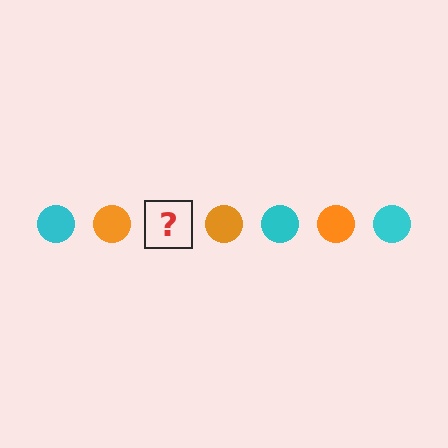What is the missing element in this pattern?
The missing element is a cyan circle.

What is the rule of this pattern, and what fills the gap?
The rule is that the pattern cycles through cyan, orange circles. The gap should be filled with a cyan circle.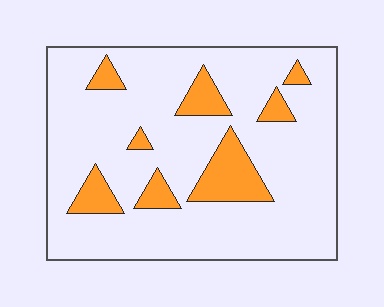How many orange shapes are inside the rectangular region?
8.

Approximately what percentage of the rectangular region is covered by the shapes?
Approximately 15%.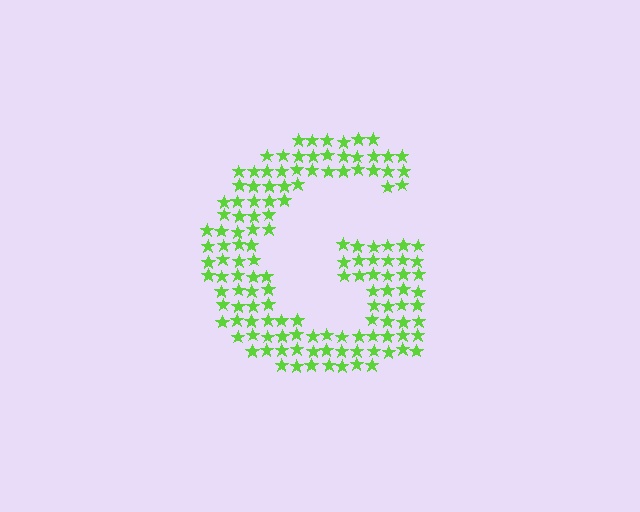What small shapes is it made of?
It is made of small stars.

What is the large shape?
The large shape is the letter G.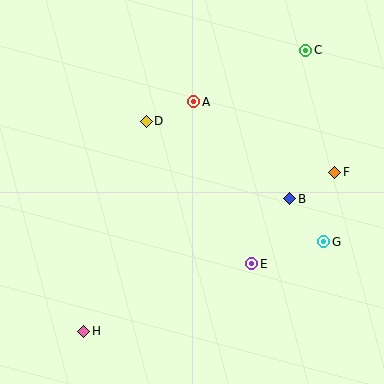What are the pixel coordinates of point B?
Point B is at (290, 199).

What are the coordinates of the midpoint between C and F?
The midpoint between C and F is at (320, 111).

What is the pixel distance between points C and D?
The distance between C and D is 175 pixels.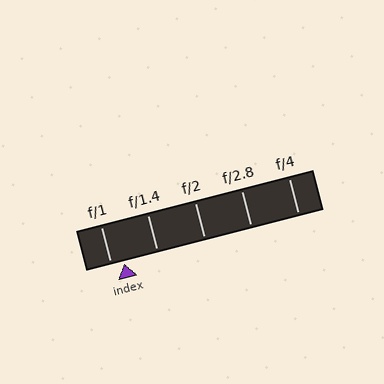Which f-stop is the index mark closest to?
The index mark is closest to f/1.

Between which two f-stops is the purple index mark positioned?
The index mark is between f/1 and f/1.4.